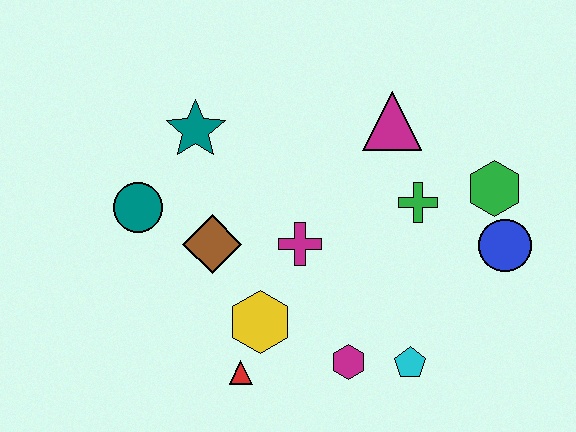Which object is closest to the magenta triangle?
The green cross is closest to the magenta triangle.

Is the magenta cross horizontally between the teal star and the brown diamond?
No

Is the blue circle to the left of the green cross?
No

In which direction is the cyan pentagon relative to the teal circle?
The cyan pentagon is to the right of the teal circle.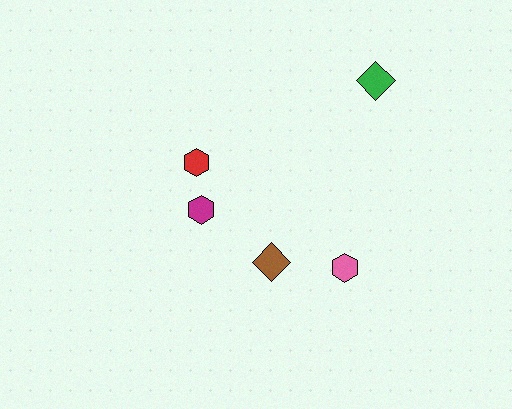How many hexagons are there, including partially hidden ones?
There are 3 hexagons.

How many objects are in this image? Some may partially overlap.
There are 5 objects.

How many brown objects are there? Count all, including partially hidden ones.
There is 1 brown object.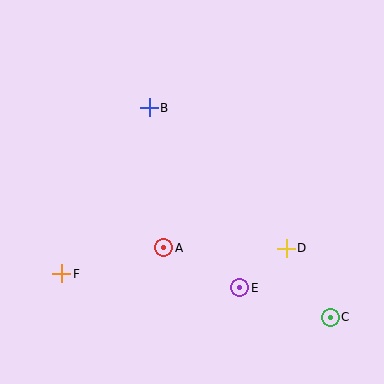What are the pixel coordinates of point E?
Point E is at (240, 288).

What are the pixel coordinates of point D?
Point D is at (286, 248).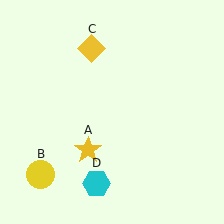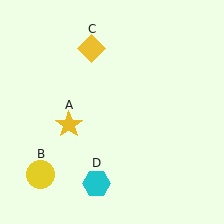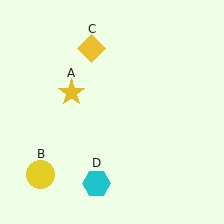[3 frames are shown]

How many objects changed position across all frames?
1 object changed position: yellow star (object A).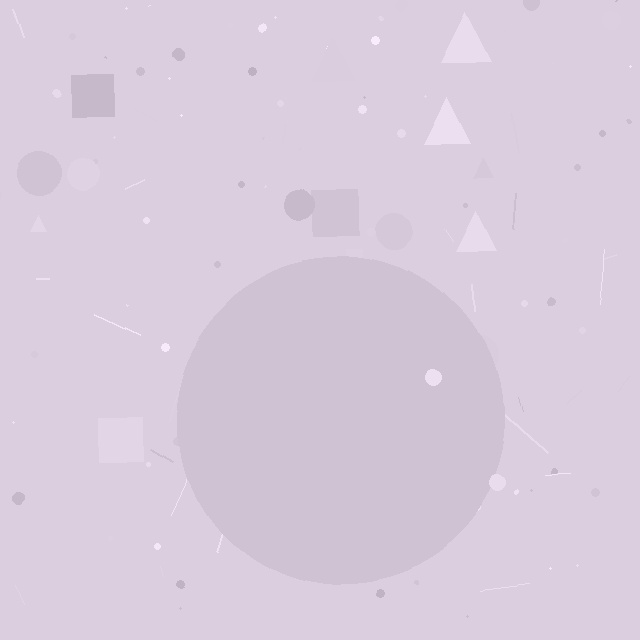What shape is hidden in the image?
A circle is hidden in the image.